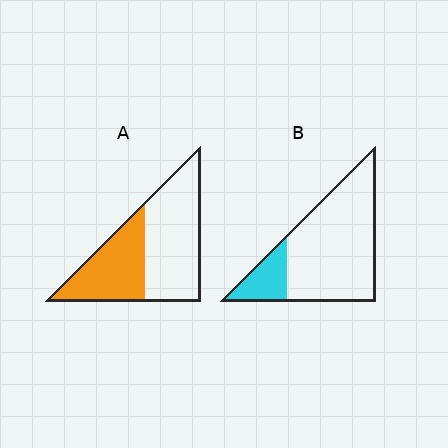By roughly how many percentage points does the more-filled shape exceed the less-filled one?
By roughly 25 percentage points (A over B).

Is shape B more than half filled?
No.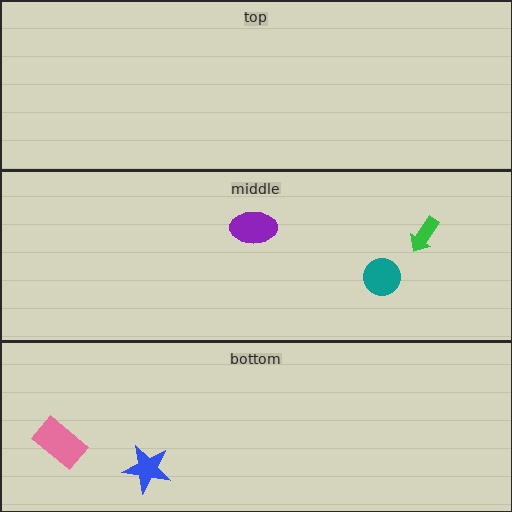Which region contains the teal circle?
The middle region.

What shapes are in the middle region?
The teal circle, the purple ellipse, the green arrow.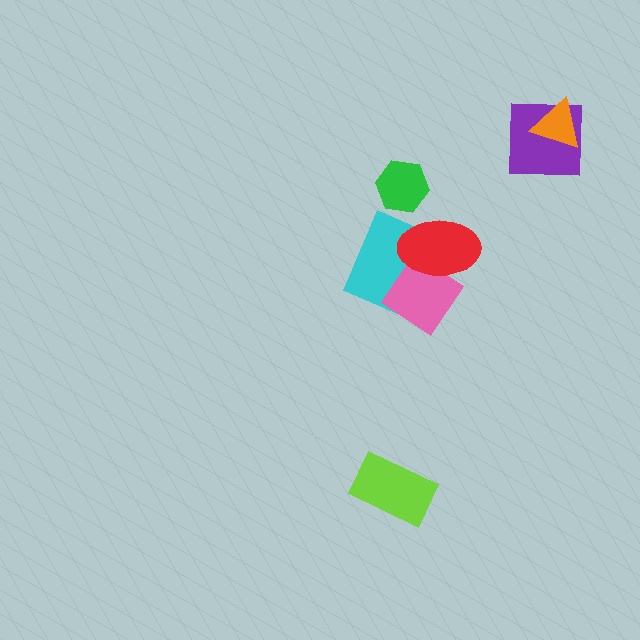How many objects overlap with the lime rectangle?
0 objects overlap with the lime rectangle.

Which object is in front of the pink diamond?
The red ellipse is in front of the pink diamond.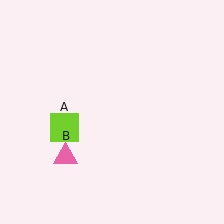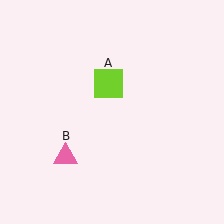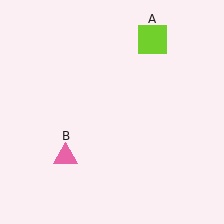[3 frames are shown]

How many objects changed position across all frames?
1 object changed position: lime square (object A).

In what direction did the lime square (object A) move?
The lime square (object A) moved up and to the right.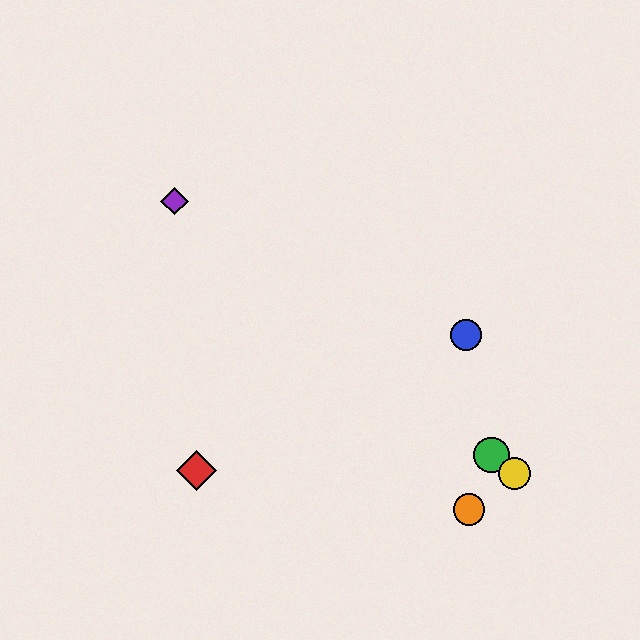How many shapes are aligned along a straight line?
3 shapes (the green circle, the yellow circle, the purple diamond) are aligned along a straight line.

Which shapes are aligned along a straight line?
The green circle, the yellow circle, the purple diamond are aligned along a straight line.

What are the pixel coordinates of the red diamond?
The red diamond is at (196, 471).